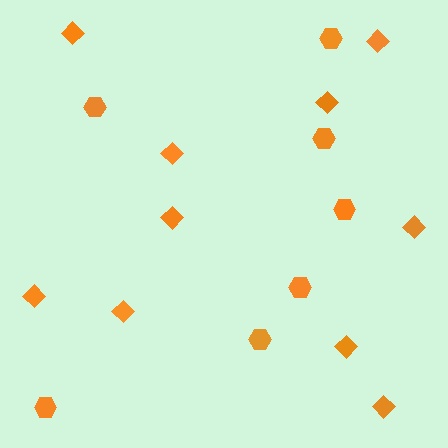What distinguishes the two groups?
There are 2 groups: one group of diamonds (10) and one group of hexagons (7).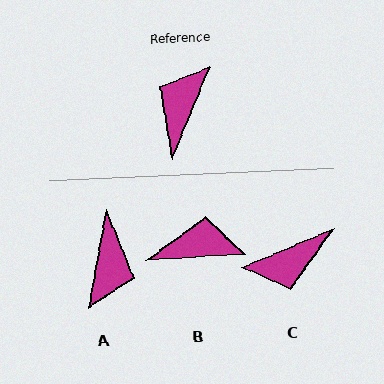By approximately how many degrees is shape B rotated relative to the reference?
Approximately 64 degrees clockwise.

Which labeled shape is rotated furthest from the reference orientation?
A, about 168 degrees away.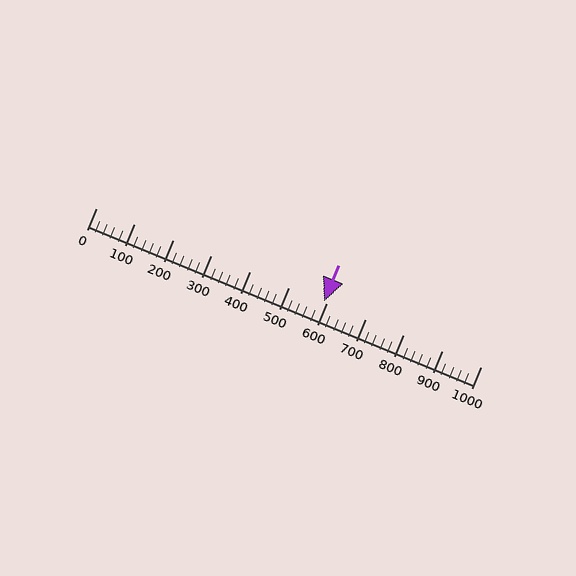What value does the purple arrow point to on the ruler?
The purple arrow points to approximately 594.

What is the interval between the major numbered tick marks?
The major tick marks are spaced 100 units apart.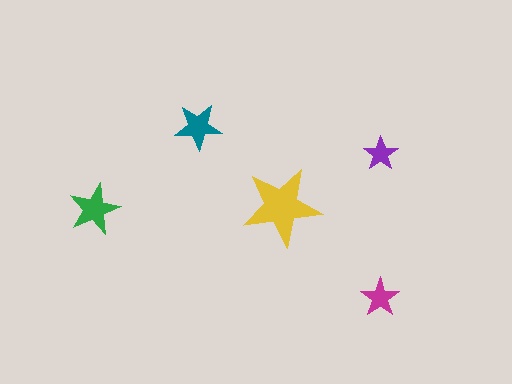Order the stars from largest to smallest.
the yellow one, the green one, the teal one, the magenta one, the purple one.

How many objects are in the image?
There are 5 objects in the image.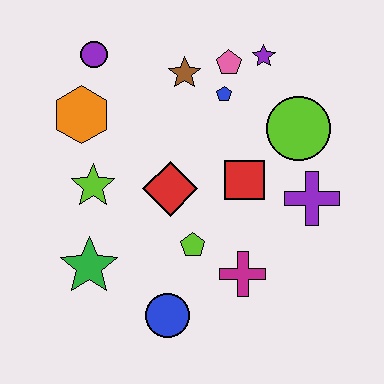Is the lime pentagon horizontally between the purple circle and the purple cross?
Yes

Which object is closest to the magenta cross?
The lime pentagon is closest to the magenta cross.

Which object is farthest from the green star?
The purple star is farthest from the green star.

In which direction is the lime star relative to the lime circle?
The lime star is to the left of the lime circle.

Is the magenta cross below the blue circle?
No